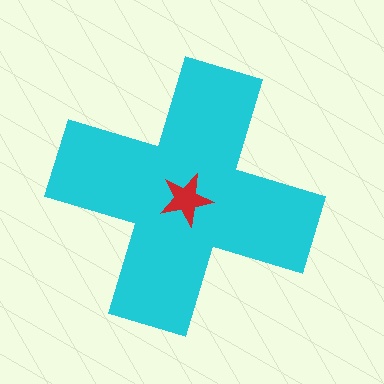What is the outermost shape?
The cyan cross.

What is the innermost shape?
The red star.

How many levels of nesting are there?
2.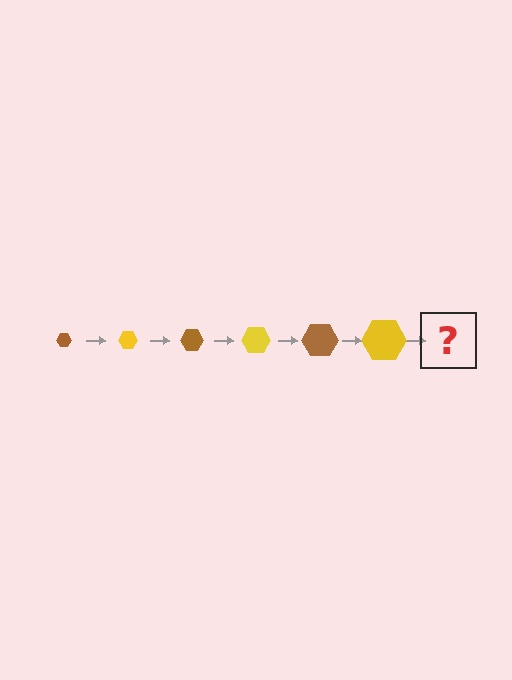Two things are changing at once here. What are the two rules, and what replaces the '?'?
The two rules are that the hexagon grows larger each step and the color cycles through brown and yellow. The '?' should be a brown hexagon, larger than the previous one.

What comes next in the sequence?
The next element should be a brown hexagon, larger than the previous one.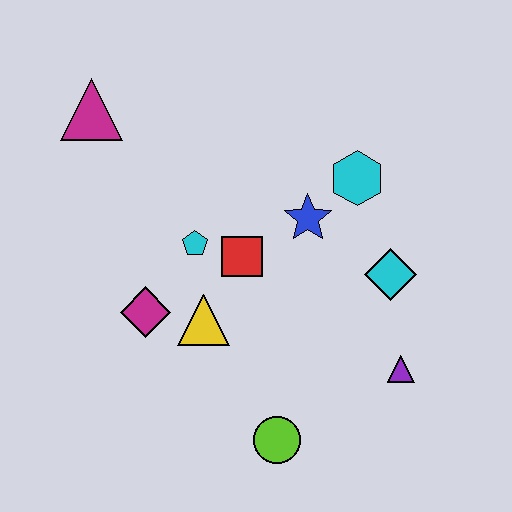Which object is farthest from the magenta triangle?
The purple triangle is farthest from the magenta triangle.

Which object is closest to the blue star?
The cyan hexagon is closest to the blue star.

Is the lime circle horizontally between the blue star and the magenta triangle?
Yes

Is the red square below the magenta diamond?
No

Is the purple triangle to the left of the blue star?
No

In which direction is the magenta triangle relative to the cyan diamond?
The magenta triangle is to the left of the cyan diamond.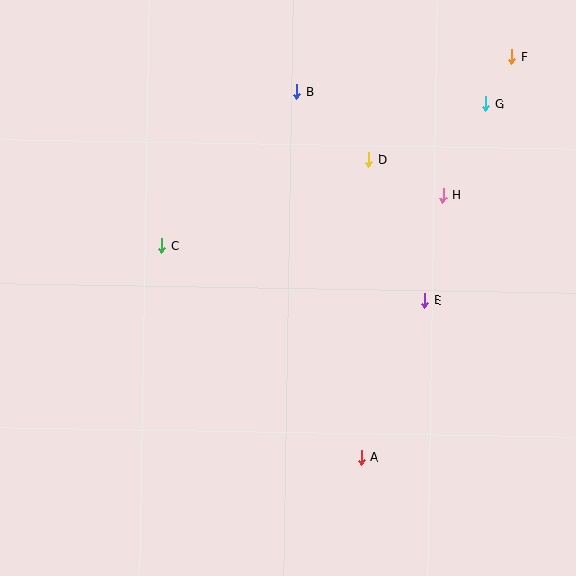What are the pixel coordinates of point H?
Point H is at (443, 195).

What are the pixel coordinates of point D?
Point D is at (369, 159).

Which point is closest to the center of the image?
Point C at (162, 246) is closest to the center.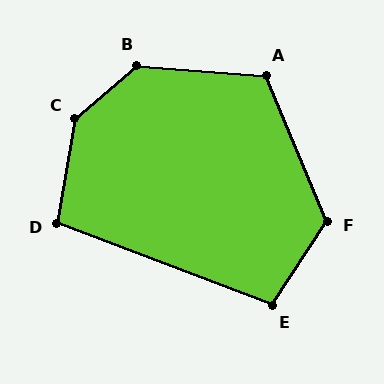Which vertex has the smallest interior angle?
D, at approximately 101 degrees.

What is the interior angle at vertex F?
Approximately 124 degrees (obtuse).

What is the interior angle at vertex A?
Approximately 117 degrees (obtuse).